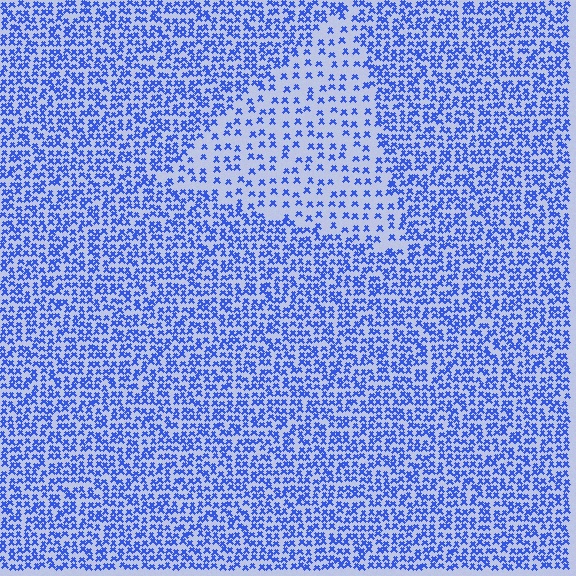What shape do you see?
I see a triangle.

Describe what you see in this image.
The image contains small blue elements arranged at two different densities. A triangle-shaped region is visible where the elements are less densely packed than the surrounding area.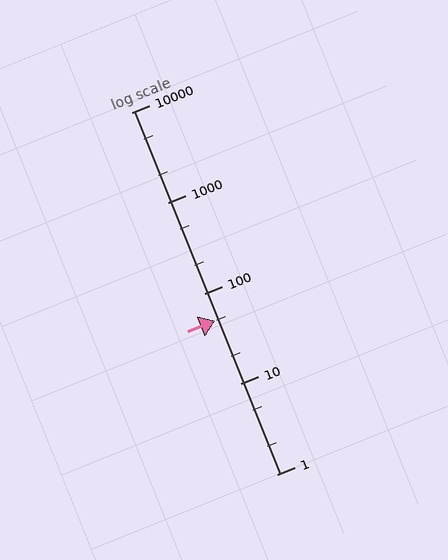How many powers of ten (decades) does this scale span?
The scale spans 4 decades, from 1 to 10000.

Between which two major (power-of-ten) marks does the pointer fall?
The pointer is between 10 and 100.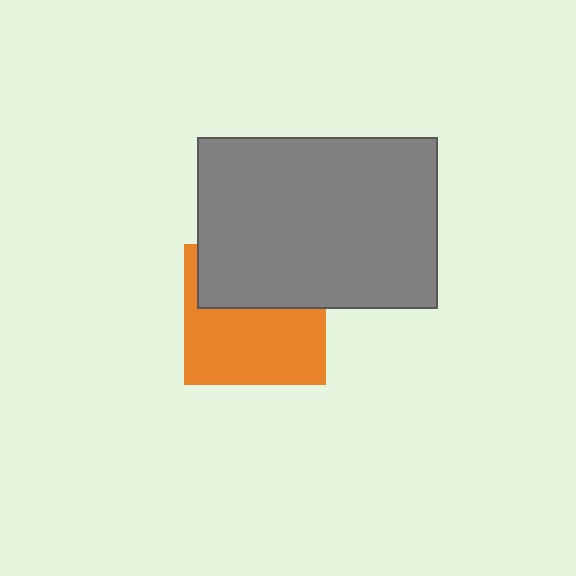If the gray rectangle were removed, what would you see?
You would see the complete orange square.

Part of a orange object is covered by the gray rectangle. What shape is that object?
It is a square.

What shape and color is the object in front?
The object in front is a gray rectangle.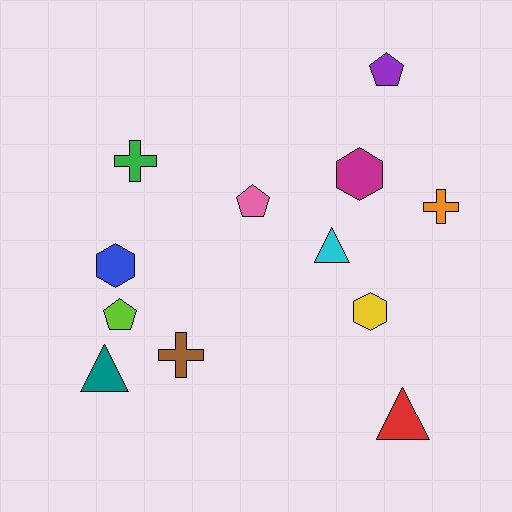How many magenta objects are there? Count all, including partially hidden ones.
There is 1 magenta object.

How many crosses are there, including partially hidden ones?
There are 3 crosses.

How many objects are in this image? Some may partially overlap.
There are 12 objects.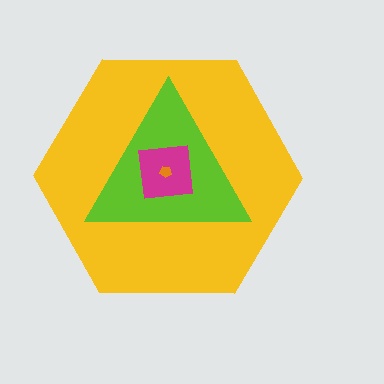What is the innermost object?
The orange pentagon.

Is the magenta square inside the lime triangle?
Yes.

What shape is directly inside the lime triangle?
The magenta square.